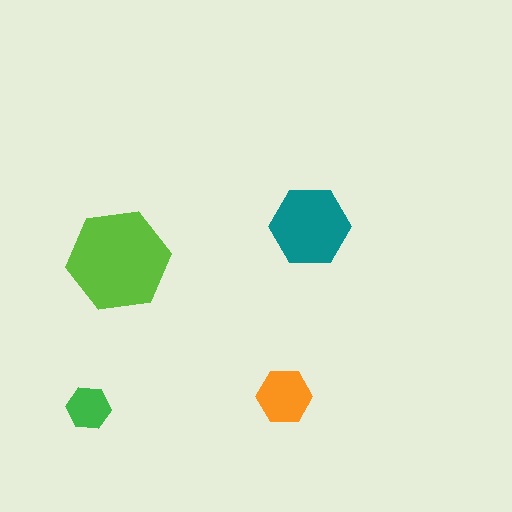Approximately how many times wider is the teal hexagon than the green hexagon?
About 2 times wider.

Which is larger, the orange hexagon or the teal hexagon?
The teal one.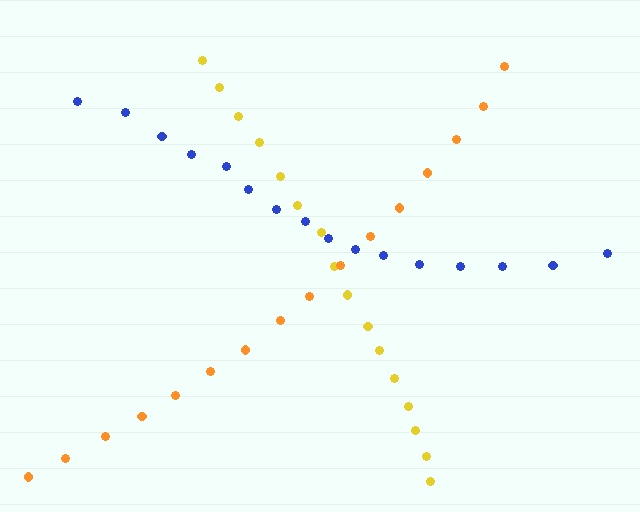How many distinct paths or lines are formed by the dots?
There are 3 distinct paths.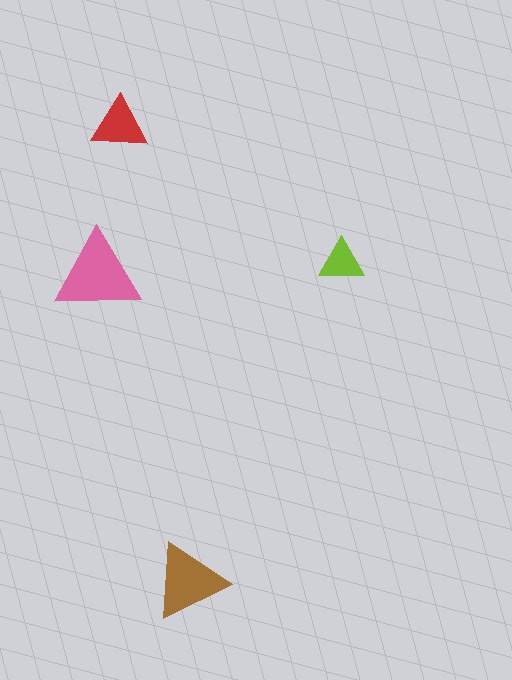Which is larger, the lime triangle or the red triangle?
The red one.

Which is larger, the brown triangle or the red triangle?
The brown one.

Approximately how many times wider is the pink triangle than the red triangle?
About 1.5 times wider.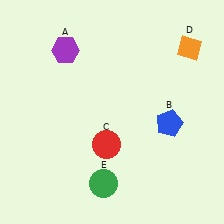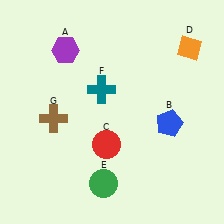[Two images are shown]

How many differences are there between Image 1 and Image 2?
There are 2 differences between the two images.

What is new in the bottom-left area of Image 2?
A brown cross (G) was added in the bottom-left area of Image 2.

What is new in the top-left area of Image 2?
A teal cross (F) was added in the top-left area of Image 2.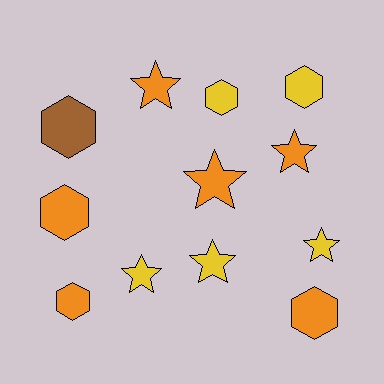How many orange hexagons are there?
There are 3 orange hexagons.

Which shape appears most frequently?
Hexagon, with 6 objects.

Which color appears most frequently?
Orange, with 6 objects.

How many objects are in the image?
There are 12 objects.